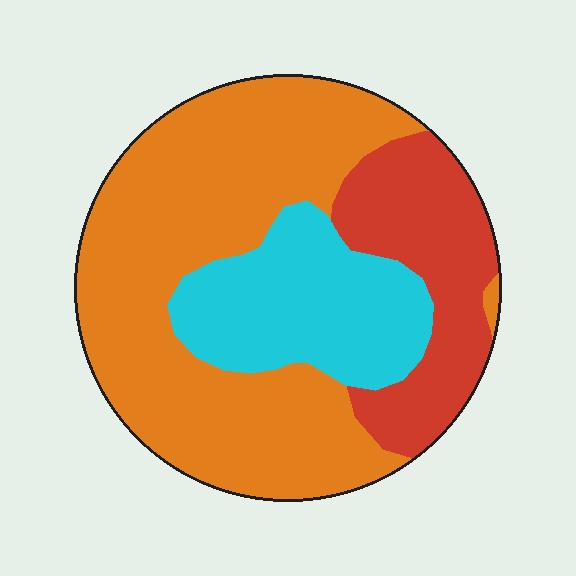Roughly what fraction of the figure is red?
Red takes up about one fifth (1/5) of the figure.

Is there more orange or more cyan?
Orange.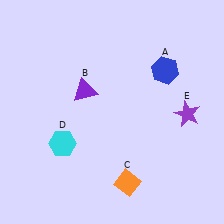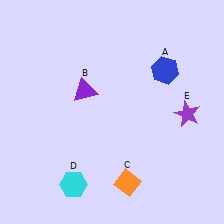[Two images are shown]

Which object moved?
The cyan hexagon (D) moved down.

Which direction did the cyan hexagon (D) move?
The cyan hexagon (D) moved down.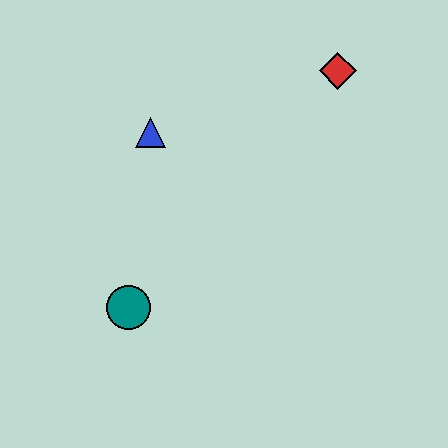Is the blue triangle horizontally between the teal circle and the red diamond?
Yes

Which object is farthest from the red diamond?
The teal circle is farthest from the red diamond.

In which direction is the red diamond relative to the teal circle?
The red diamond is above the teal circle.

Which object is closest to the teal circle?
The blue triangle is closest to the teal circle.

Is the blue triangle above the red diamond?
No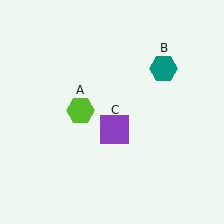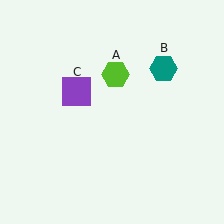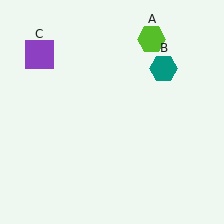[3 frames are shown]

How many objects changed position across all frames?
2 objects changed position: lime hexagon (object A), purple square (object C).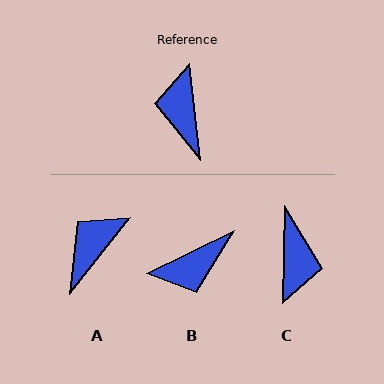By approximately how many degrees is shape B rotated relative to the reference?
Approximately 110 degrees counter-clockwise.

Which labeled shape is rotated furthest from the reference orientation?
C, about 172 degrees away.